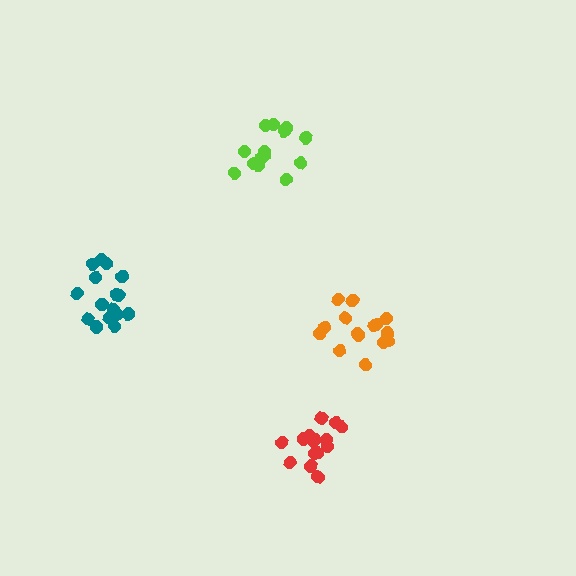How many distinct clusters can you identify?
There are 4 distinct clusters.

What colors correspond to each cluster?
The clusters are colored: lime, orange, teal, red.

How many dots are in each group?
Group 1: 14 dots, Group 2: 15 dots, Group 3: 16 dots, Group 4: 17 dots (62 total).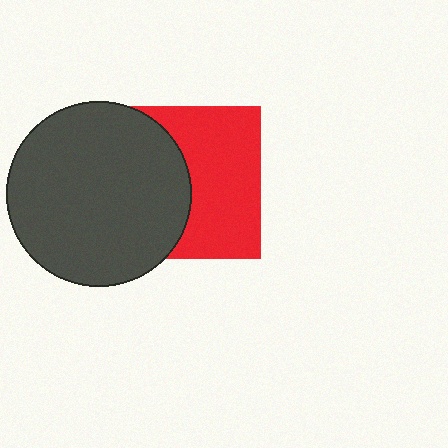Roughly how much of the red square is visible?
About half of it is visible (roughly 54%).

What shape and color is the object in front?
The object in front is a dark gray circle.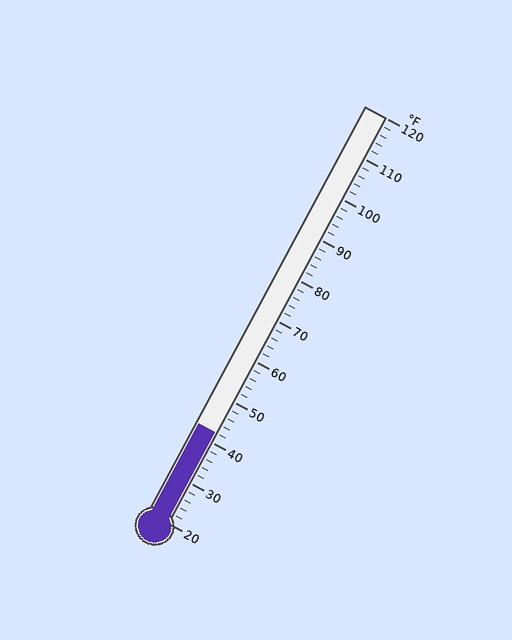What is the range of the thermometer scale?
The thermometer scale ranges from 20°F to 120°F.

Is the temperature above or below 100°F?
The temperature is below 100°F.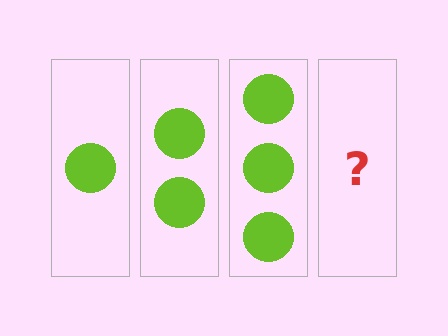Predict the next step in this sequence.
The next step is 4 circles.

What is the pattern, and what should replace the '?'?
The pattern is that each step adds one more circle. The '?' should be 4 circles.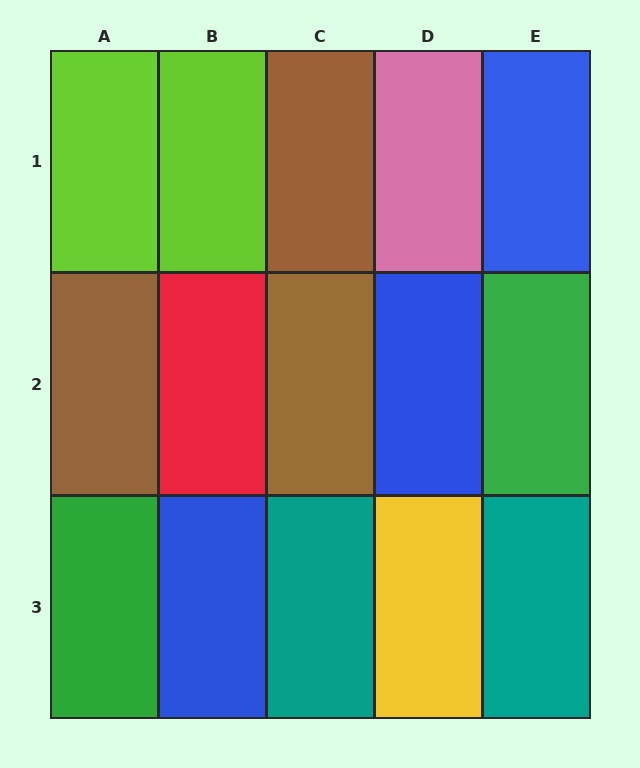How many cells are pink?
1 cell is pink.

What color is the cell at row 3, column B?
Blue.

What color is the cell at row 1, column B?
Lime.